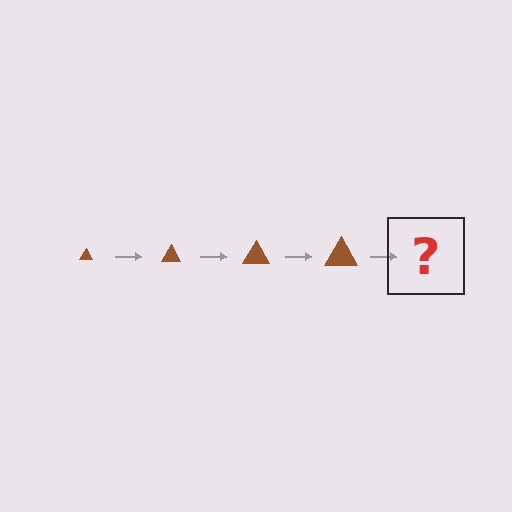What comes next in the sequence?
The next element should be a brown triangle, larger than the previous one.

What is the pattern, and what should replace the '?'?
The pattern is that the triangle gets progressively larger each step. The '?' should be a brown triangle, larger than the previous one.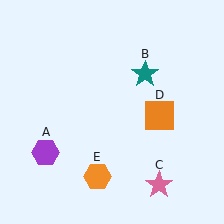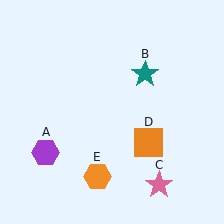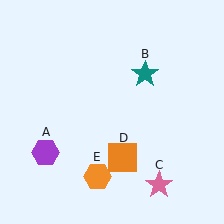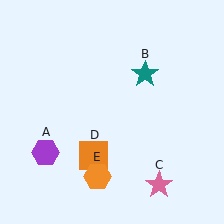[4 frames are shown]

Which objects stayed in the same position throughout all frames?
Purple hexagon (object A) and teal star (object B) and pink star (object C) and orange hexagon (object E) remained stationary.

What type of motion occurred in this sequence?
The orange square (object D) rotated clockwise around the center of the scene.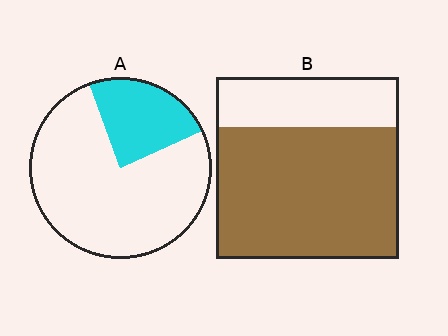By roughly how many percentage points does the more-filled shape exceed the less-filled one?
By roughly 50 percentage points (B over A).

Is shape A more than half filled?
No.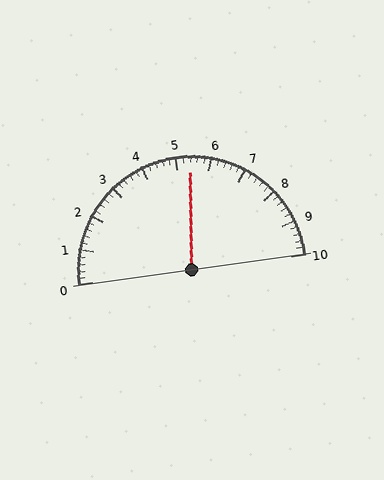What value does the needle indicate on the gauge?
The needle indicates approximately 5.4.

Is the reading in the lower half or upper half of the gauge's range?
The reading is in the upper half of the range (0 to 10).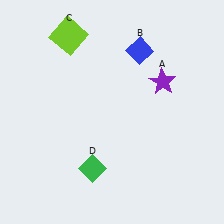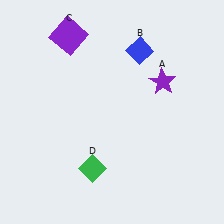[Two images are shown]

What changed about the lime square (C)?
In Image 1, C is lime. In Image 2, it changed to purple.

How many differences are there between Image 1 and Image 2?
There is 1 difference between the two images.